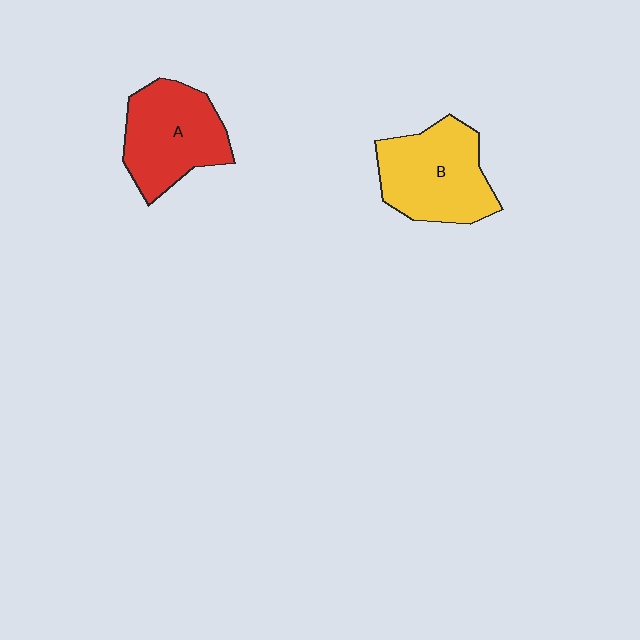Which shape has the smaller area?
Shape A (red).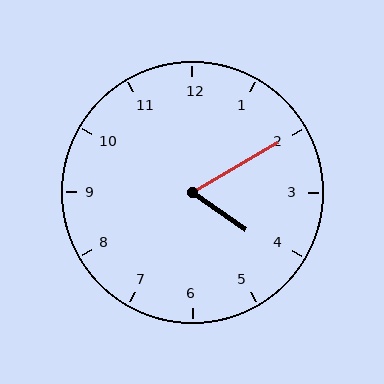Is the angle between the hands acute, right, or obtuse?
It is acute.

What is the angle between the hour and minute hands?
Approximately 65 degrees.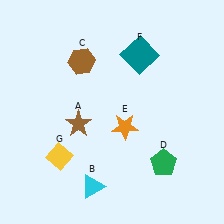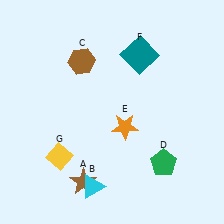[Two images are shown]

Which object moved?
The brown star (A) moved down.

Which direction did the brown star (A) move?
The brown star (A) moved down.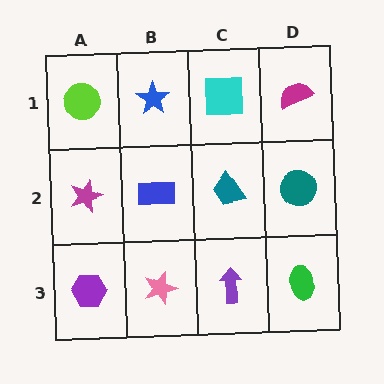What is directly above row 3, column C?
A teal trapezoid.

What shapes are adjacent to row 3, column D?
A teal circle (row 2, column D), a purple arrow (row 3, column C).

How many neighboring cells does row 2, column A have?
3.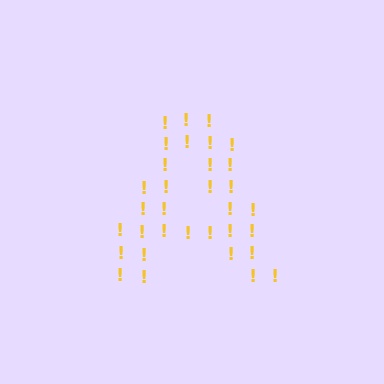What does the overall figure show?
The overall figure shows the letter A.